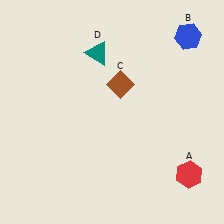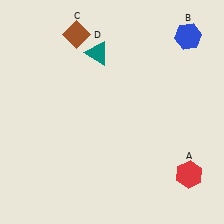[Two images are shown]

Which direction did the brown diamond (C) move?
The brown diamond (C) moved up.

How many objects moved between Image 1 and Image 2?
1 object moved between the two images.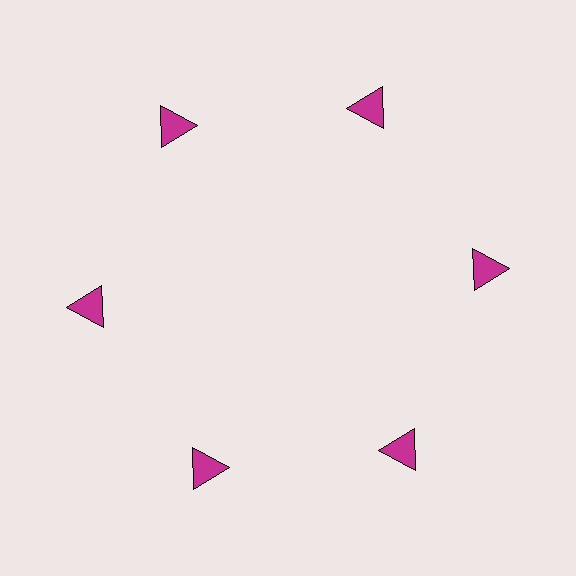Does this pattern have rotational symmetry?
Yes, this pattern has 6-fold rotational symmetry. It looks the same after rotating 60 degrees around the center.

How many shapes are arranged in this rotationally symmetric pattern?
There are 6 shapes, arranged in 6 groups of 1.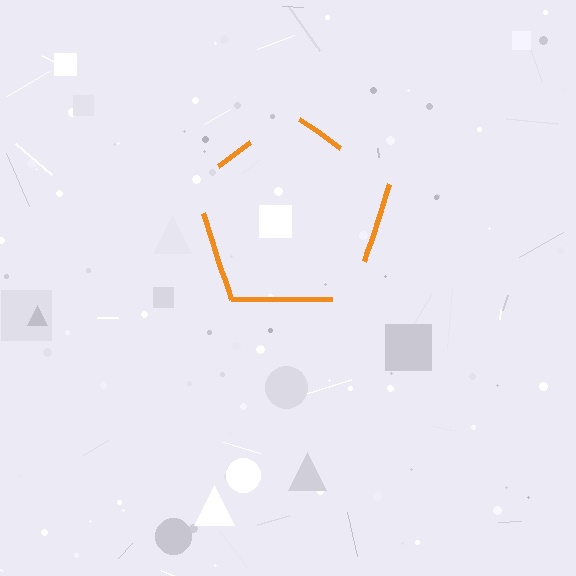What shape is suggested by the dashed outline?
The dashed outline suggests a pentagon.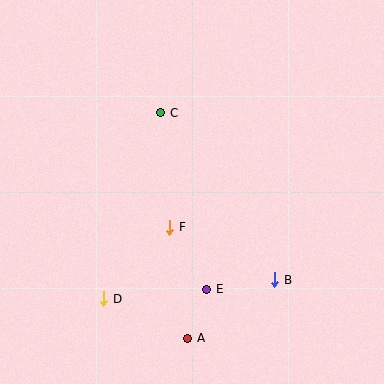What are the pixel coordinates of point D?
Point D is at (104, 299).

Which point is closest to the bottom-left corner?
Point D is closest to the bottom-left corner.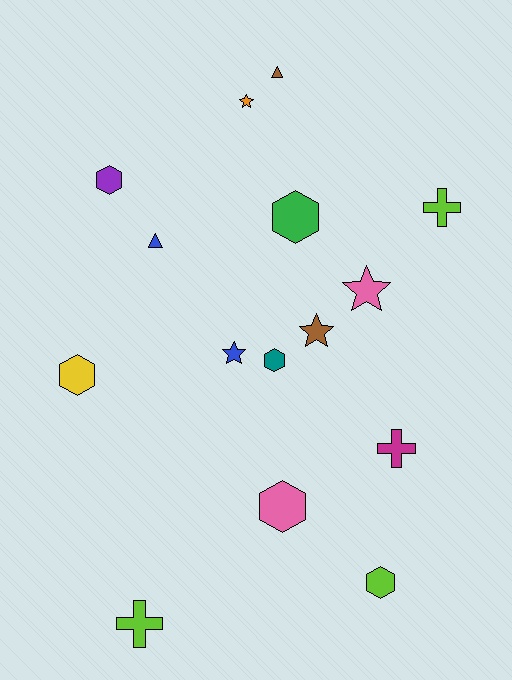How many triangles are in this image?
There are 2 triangles.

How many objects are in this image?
There are 15 objects.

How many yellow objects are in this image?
There is 1 yellow object.